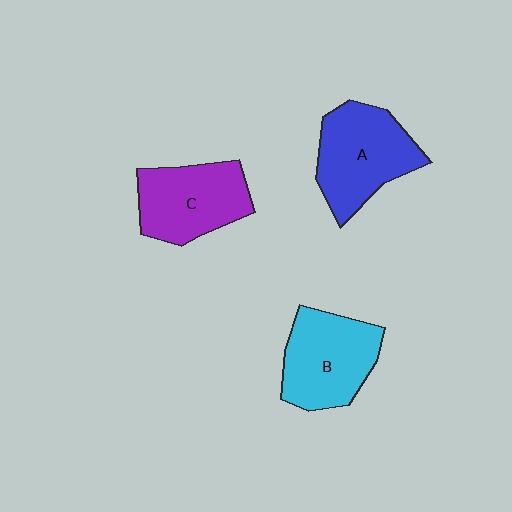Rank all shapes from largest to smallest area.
From largest to smallest: A (blue), B (cyan), C (purple).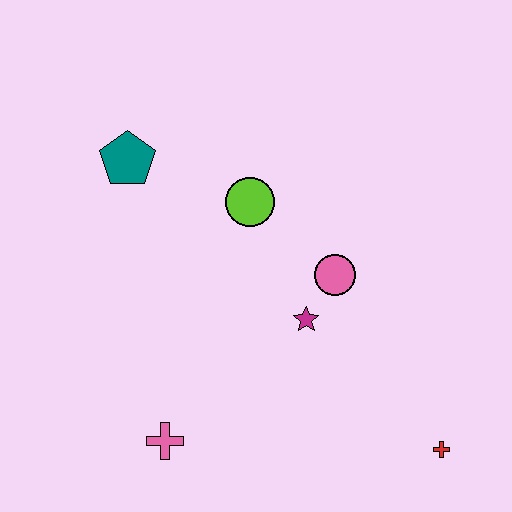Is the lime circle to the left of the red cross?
Yes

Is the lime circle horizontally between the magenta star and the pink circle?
No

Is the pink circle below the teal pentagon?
Yes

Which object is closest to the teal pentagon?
The lime circle is closest to the teal pentagon.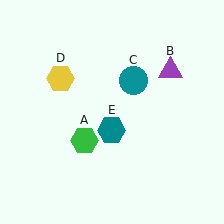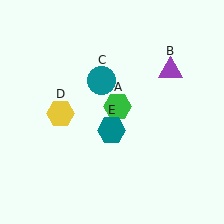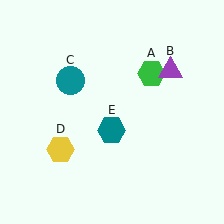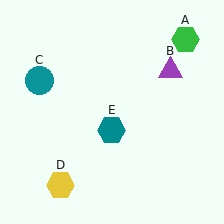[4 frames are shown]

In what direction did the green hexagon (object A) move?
The green hexagon (object A) moved up and to the right.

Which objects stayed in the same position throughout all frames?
Purple triangle (object B) and teal hexagon (object E) remained stationary.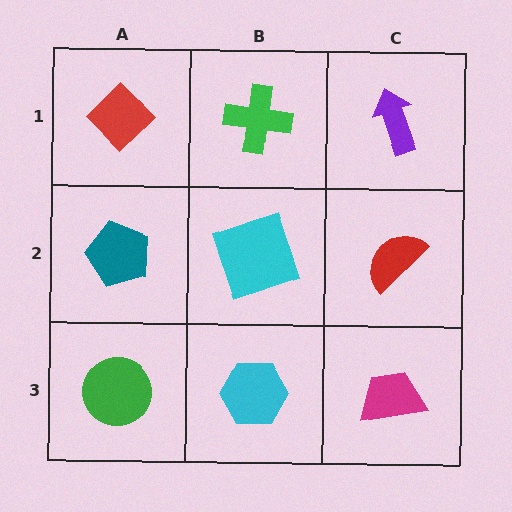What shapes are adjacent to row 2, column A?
A red diamond (row 1, column A), a green circle (row 3, column A), a cyan square (row 2, column B).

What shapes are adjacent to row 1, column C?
A red semicircle (row 2, column C), a green cross (row 1, column B).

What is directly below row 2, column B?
A cyan hexagon.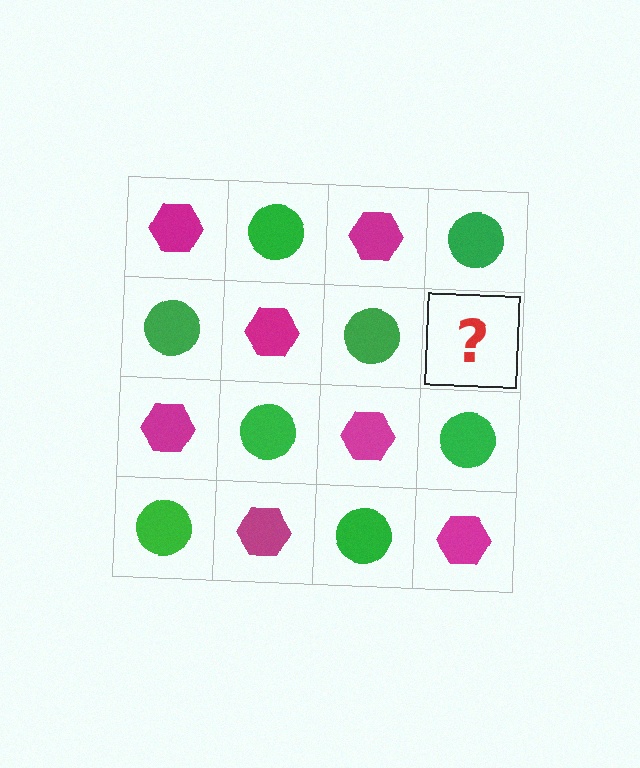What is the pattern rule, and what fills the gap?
The rule is that it alternates magenta hexagon and green circle in a checkerboard pattern. The gap should be filled with a magenta hexagon.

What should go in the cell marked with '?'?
The missing cell should contain a magenta hexagon.